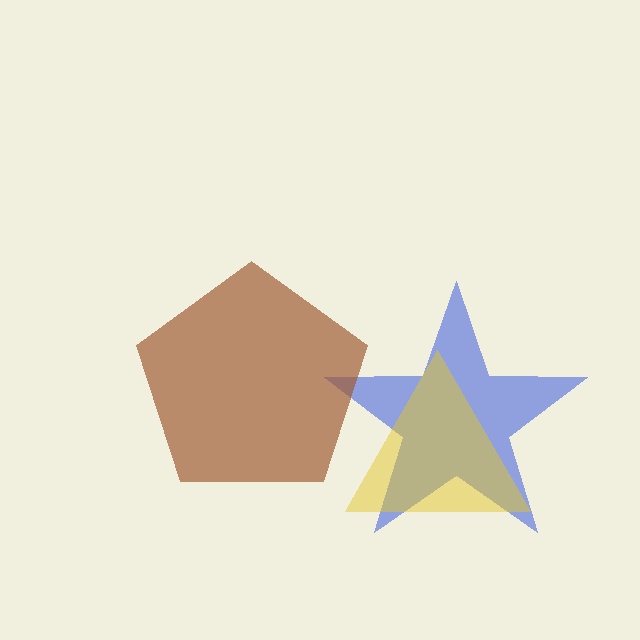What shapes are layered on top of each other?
The layered shapes are: a blue star, a brown pentagon, a yellow triangle.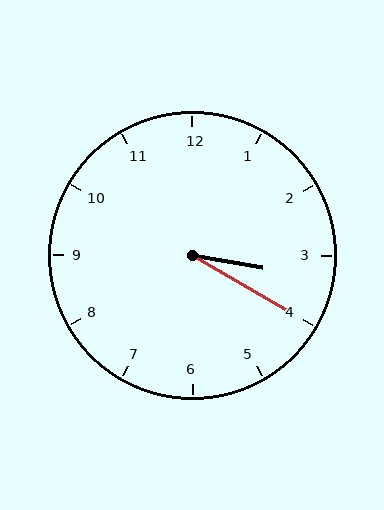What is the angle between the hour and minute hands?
Approximately 20 degrees.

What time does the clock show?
3:20.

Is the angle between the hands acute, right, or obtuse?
It is acute.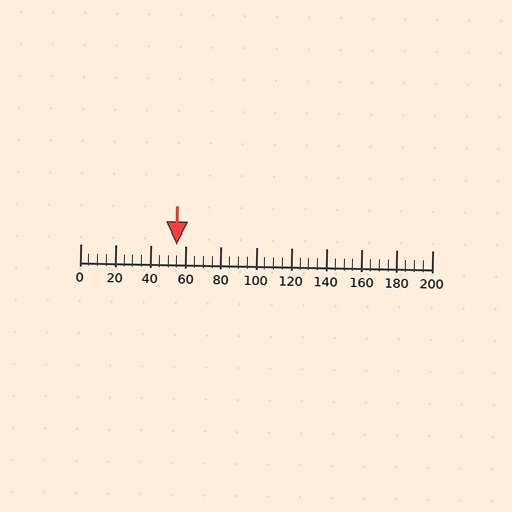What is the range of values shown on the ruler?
The ruler shows values from 0 to 200.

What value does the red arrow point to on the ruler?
The red arrow points to approximately 55.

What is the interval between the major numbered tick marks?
The major tick marks are spaced 20 units apart.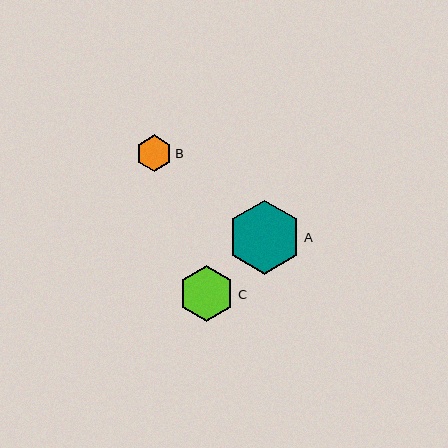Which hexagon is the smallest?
Hexagon B is the smallest with a size of approximately 37 pixels.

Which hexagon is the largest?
Hexagon A is the largest with a size of approximately 74 pixels.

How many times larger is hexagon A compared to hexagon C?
Hexagon A is approximately 1.3 times the size of hexagon C.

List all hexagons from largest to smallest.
From largest to smallest: A, C, B.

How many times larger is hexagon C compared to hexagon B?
Hexagon C is approximately 1.5 times the size of hexagon B.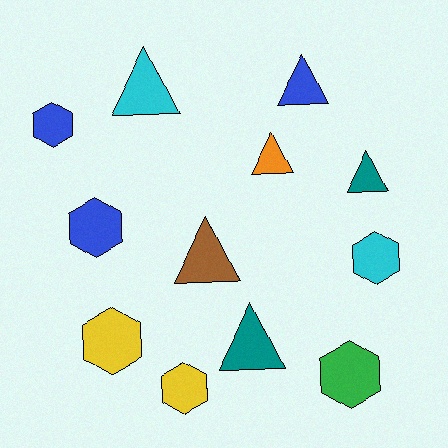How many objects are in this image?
There are 12 objects.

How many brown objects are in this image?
There is 1 brown object.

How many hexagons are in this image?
There are 6 hexagons.